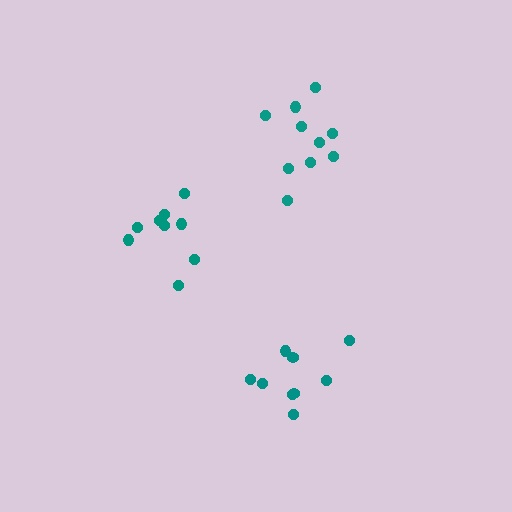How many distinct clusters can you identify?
There are 3 distinct clusters.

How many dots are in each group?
Group 1: 9 dots, Group 2: 10 dots, Group 3: 9 dots (28 total).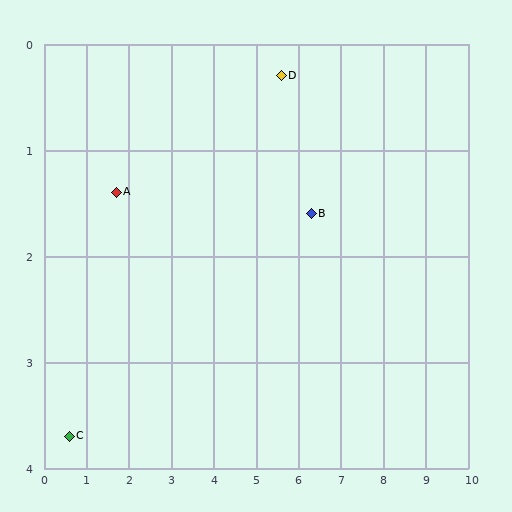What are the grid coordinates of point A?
Point A is at approximately (1.7, 1.4).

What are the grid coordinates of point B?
Point B is at approximately (6.3, 1.6).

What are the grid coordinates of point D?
Point D is at approximately (5.6, 0.3).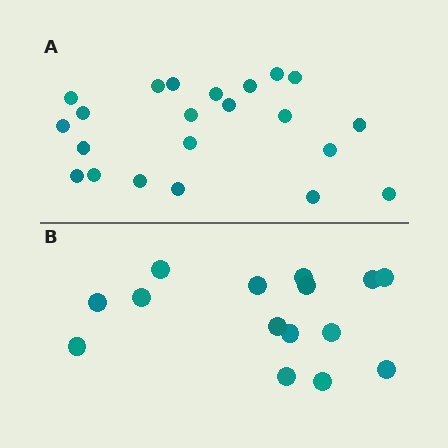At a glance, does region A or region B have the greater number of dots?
Region A (the top region) has more dots.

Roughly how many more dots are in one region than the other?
Region A has roughly 8 or so more dots than region B.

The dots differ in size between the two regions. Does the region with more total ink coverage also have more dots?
No. Region B has more total ink coverage because its dots are larger, but region A actually contains more individual dots. Total area can be misleading — the number of items is what matters here.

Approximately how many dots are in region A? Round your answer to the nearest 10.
About 20 dots. (The exact count is 22, which rounds to 20.)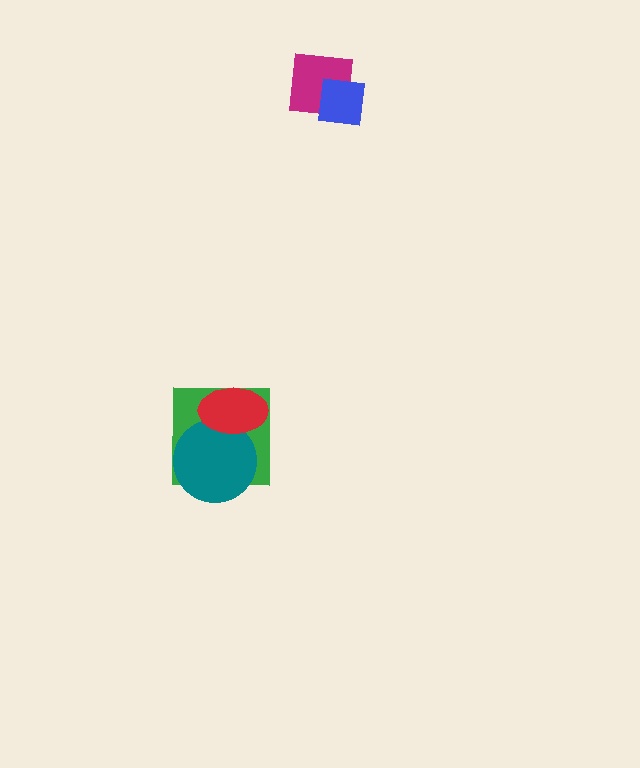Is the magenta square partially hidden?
Yes, it is partially covered by another shape.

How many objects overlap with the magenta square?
1 object overlaps with the magenta square.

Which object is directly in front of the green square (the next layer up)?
The teal circle is directly in front of the green square.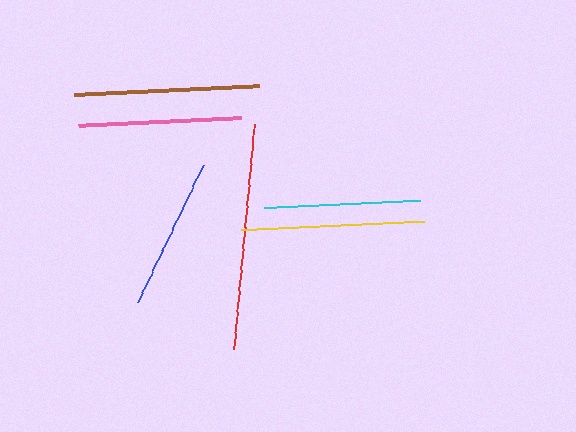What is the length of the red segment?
The red segment is approximately 225 pixels long.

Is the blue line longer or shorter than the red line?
The red line is longer than the blue line.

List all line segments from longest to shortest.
From longest to shortest: red, brown, yellow, pink, cyan, blue.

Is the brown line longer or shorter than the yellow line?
The brown line is longer than the yellow line.